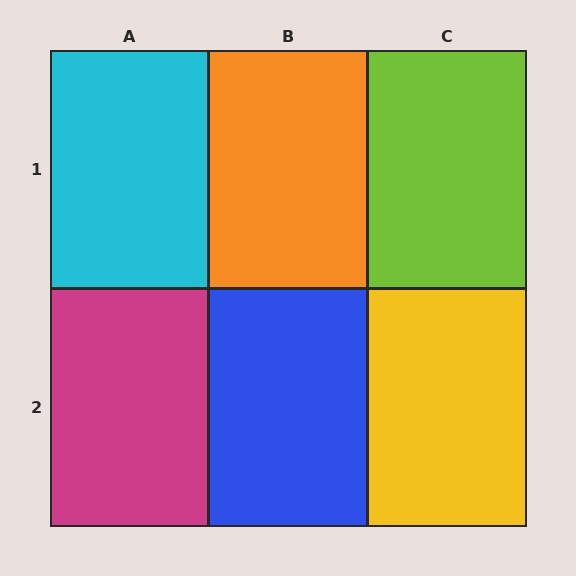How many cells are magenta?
1 cell is magenta.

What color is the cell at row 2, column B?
Blue.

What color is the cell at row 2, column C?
Yellow.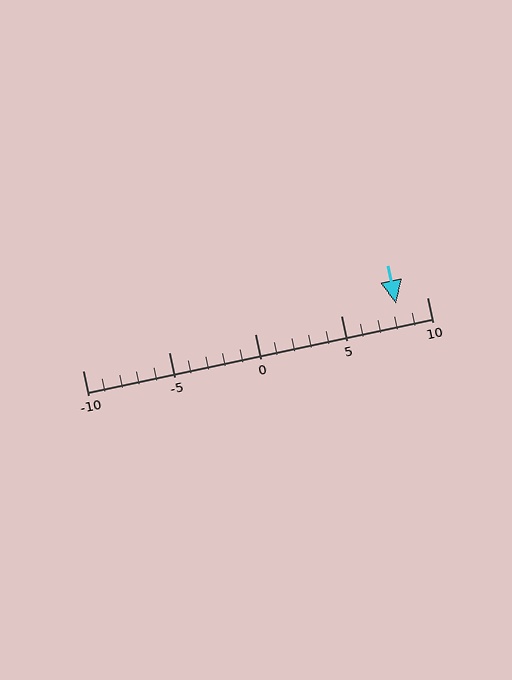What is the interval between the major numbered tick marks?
The major tick marks are spaced 5 units apart.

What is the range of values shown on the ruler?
The ruler shows values from -10 to 10.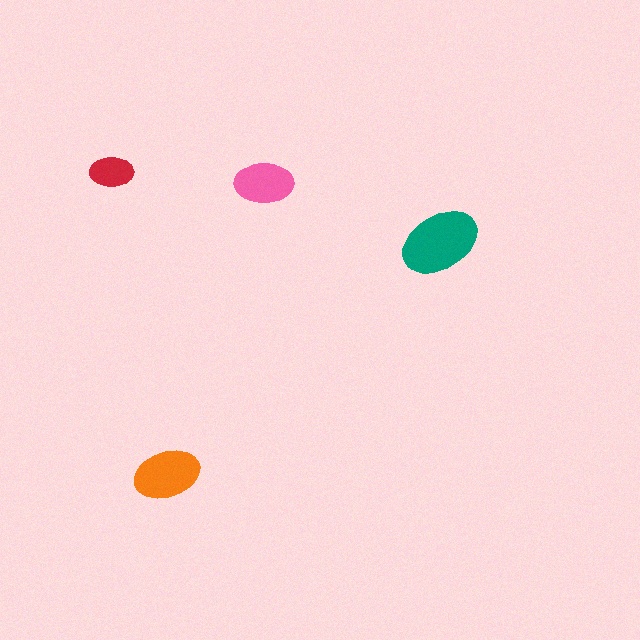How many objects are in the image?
There are 4 objects in the image.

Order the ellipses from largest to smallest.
the teal one, the orange one, the pink one, the red one.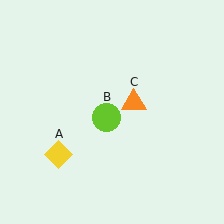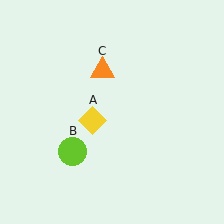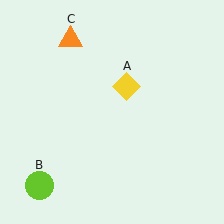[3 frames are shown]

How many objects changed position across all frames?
3 objects changed position: yellow diamond (object A), lime circle (object B), orange triangle (object C).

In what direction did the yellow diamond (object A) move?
The yellow diamond (object A) moved up and to the right.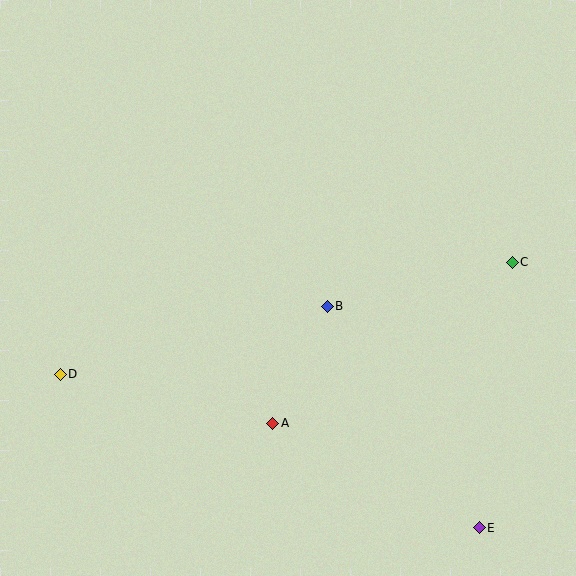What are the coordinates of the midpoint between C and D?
The midpoint between C and D is at (286, 318).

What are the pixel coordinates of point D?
Point D is at (60, 374).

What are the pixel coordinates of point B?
Point B is at (327, 306).